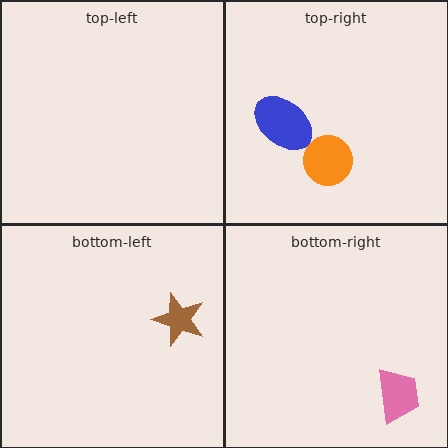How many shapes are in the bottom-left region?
1.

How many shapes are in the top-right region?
2.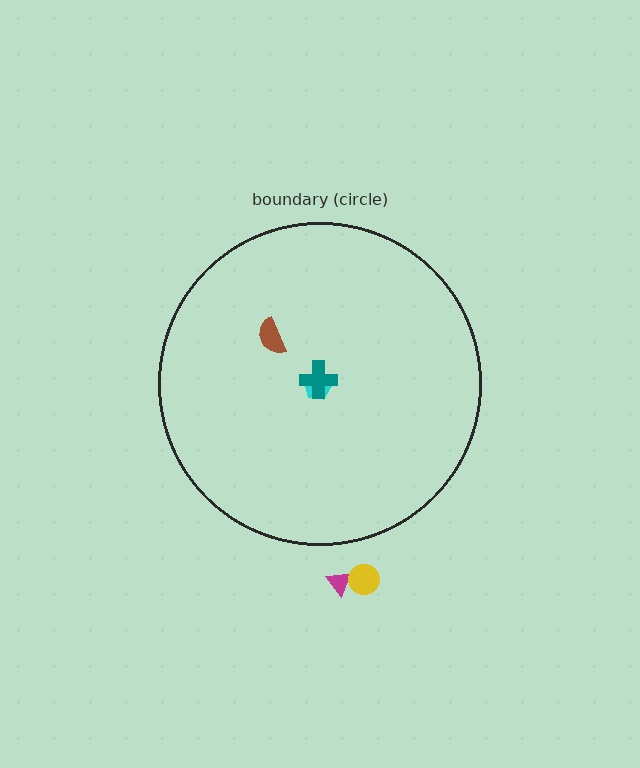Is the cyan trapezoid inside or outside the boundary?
Inside.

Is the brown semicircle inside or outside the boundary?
Inside.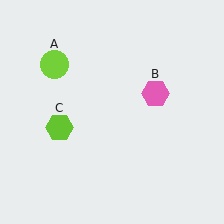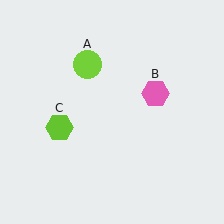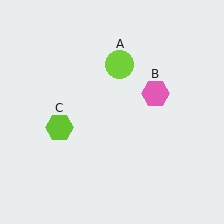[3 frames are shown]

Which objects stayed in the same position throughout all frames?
Pink hexagon (object B) and lime hexagon (object C) remained stationary.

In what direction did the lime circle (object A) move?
The lime circle (object A) moved right.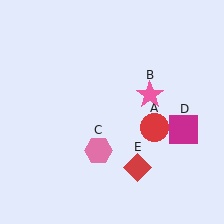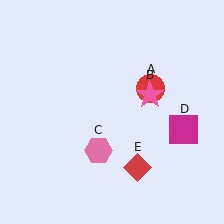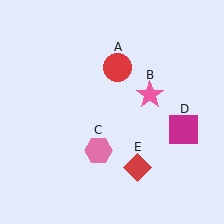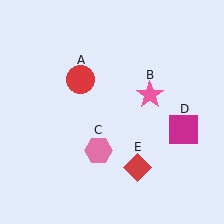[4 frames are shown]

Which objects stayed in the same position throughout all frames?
Pink star (object B) and pink hexagon (object C) and magenta square (object D) and red diamond (object E) remained stationary.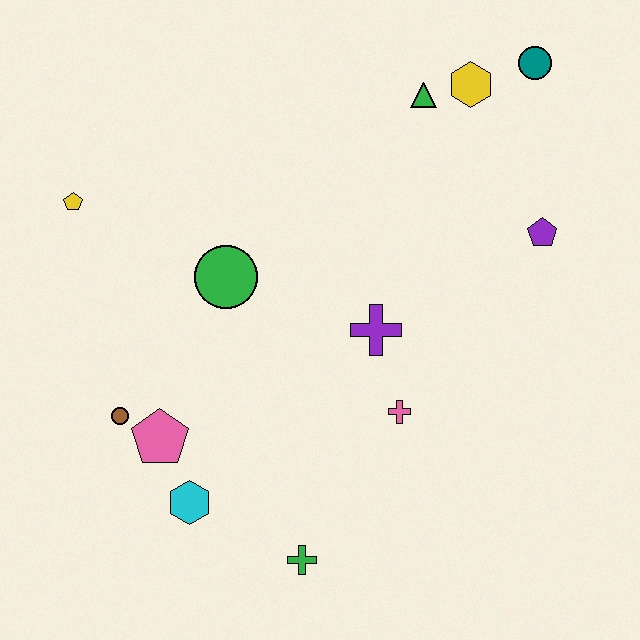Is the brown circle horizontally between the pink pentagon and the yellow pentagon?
Yes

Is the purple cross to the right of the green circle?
Yes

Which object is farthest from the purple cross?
The yellow pentagon is farthest from the purple cross.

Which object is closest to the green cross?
The cyan hexagon is closest to the green cross.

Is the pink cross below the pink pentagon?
No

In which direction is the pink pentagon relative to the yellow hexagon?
The pink pentagon is below the yellow hexagon.